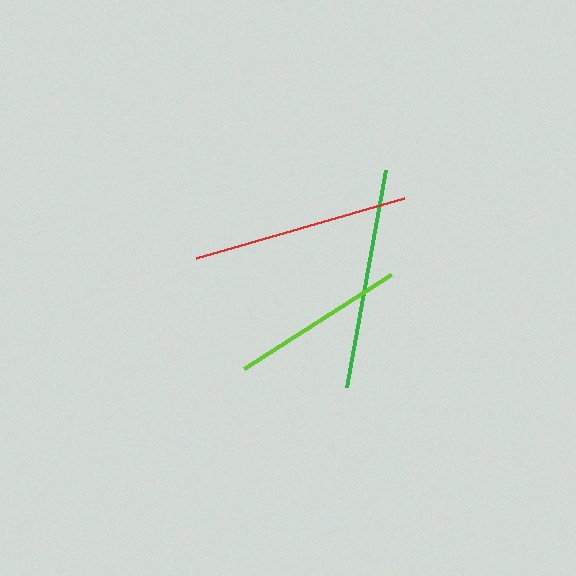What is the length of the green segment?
The green segment is approximately 220 pixels long.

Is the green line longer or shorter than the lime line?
The green line is longer than the lime line.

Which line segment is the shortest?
The lime line is the shortest at approximately 174 pixels.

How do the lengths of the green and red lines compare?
The green and red lines are approximately the same length.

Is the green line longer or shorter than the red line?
The green line is longer than the red line.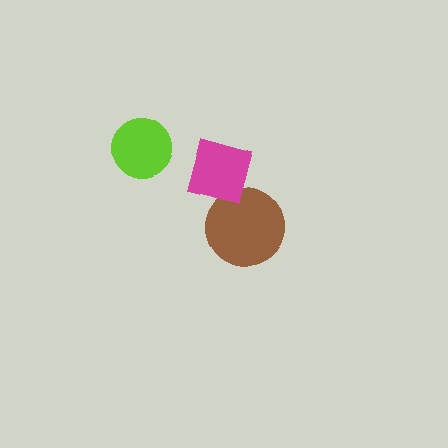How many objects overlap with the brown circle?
1 object overlaps with the brown circle.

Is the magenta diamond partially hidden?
No, no other shape covers it.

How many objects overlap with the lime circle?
0 objects overlap with the lime circle.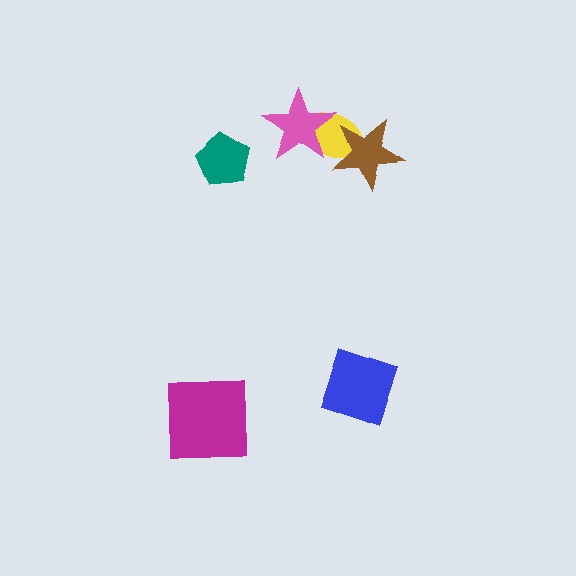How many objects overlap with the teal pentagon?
0 objects overlap with the teal pentagon.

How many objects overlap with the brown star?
1 object overlaps with the brown star.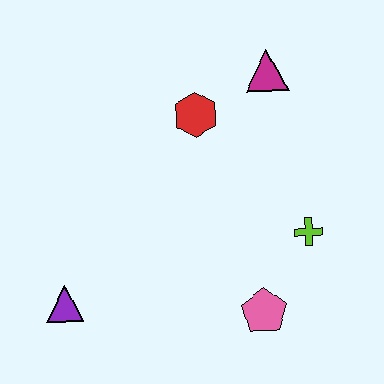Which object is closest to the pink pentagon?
The lime cross is closest to the pink pentagon.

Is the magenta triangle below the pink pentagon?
No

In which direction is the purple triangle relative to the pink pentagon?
The purple triangle is to the left of the pink pentagon.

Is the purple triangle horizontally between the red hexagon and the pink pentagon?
No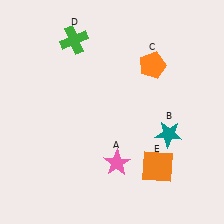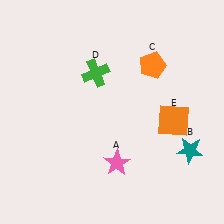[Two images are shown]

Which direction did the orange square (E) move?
The orange square (E) moved up.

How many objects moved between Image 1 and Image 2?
3 objects moved between the two images.